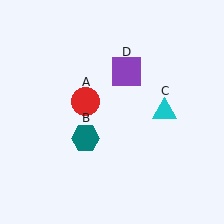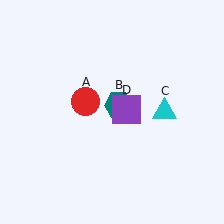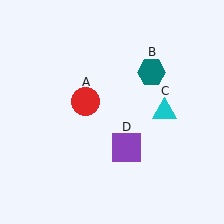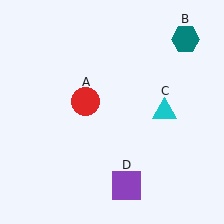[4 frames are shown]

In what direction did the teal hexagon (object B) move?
The teal hexagon (object B) moved up and to the right.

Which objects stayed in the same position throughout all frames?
Red circle (object A) and cyan triangle (object C) remained stationary.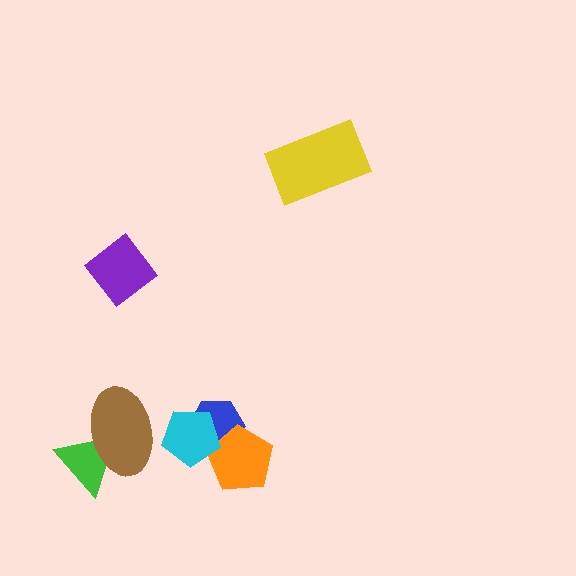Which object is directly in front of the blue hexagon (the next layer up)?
The orange pentagon is directly in front of the blue hexagon.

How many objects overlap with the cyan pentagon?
2 objects overlap with the cyan pentagon.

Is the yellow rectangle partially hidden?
No, no other shape covers it.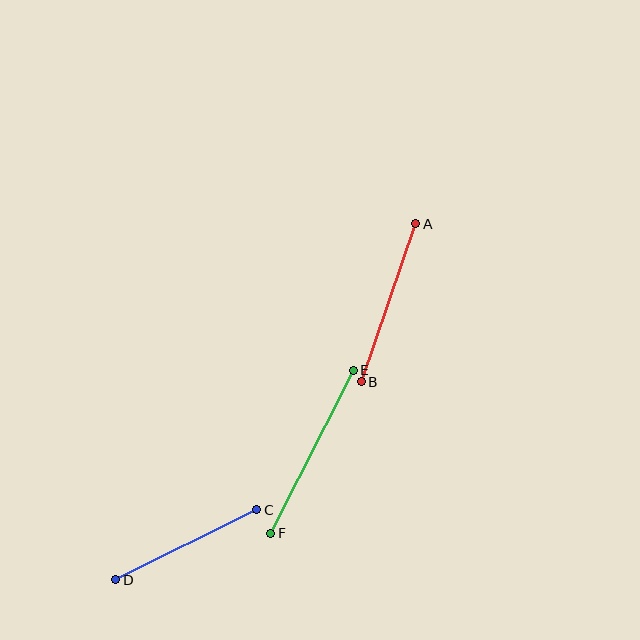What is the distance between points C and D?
The distance is approximately 157 pixels.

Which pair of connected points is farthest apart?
Points E and F are farthest apart.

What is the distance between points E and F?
The distance is approximately 183 pixels.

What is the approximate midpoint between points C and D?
The midpoint is at approximately (186, 545) pixels.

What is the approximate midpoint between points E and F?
The midpoint is at approximately (312, 452) pixels.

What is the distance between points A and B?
The distance is approximately 167 pixels.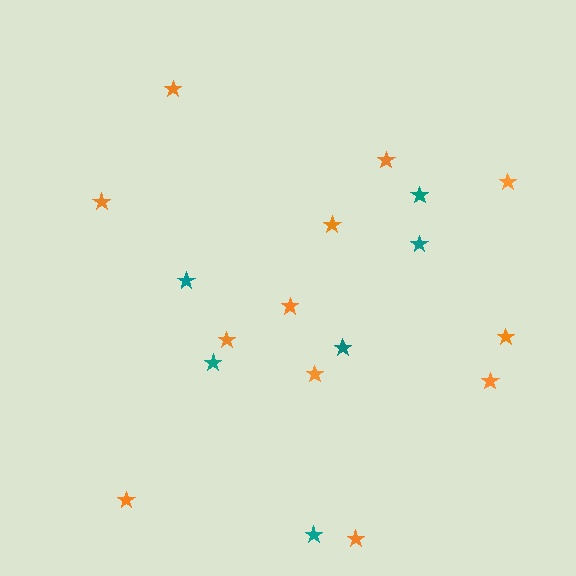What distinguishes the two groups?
There are 2 groups: one group of teal stars (6) and one group of orange stars (12).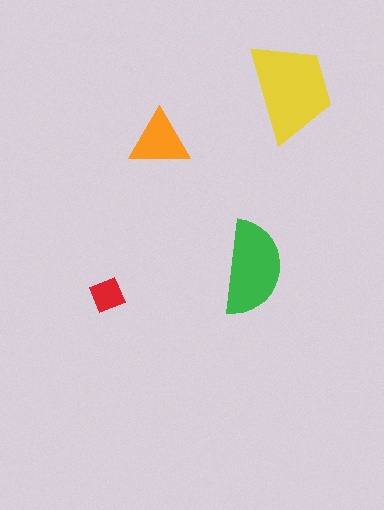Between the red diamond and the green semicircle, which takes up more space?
The green semicircle.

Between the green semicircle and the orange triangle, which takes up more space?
The green semicircle.